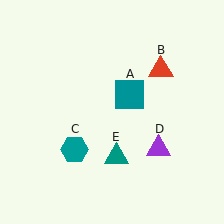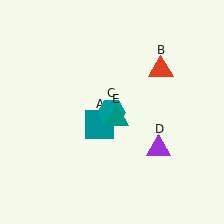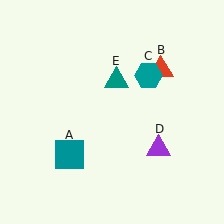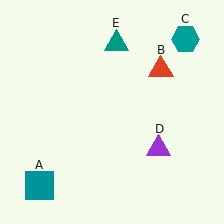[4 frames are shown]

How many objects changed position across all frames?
3 objects changed position: teal square (object A), teal hexagon (object C), teal triangle (object E).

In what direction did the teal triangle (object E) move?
The teal triangle (object E) moved up.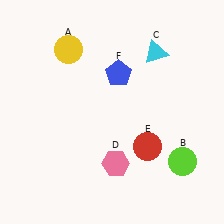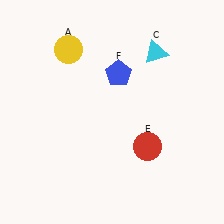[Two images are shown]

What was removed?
The lime circle (B), the pink hexagon (D) were removed in Image 2.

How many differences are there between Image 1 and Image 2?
There are 2 differences between the two images.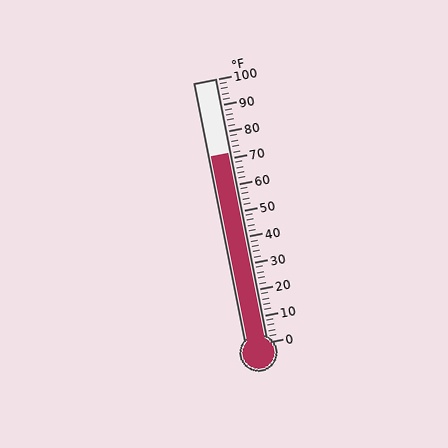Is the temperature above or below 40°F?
The temperature is above 40°F.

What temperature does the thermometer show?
The thermometer shows approximately 72°F.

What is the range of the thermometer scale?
The thermometer scale ranges from 0°F to 100°F.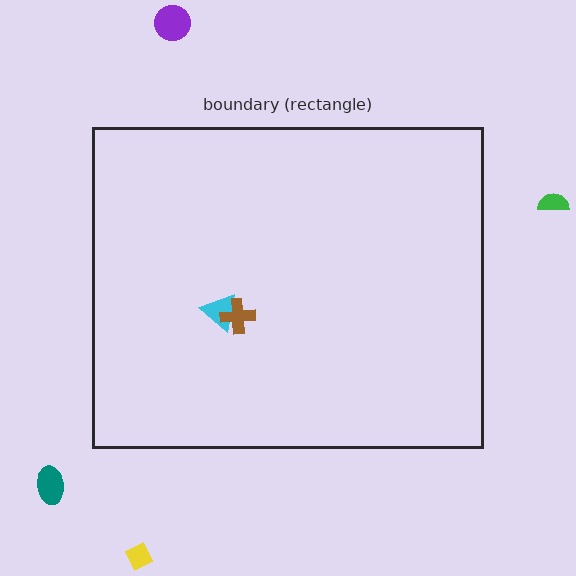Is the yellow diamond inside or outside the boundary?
Outside.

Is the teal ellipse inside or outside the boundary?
Outside.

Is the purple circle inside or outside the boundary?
Outside.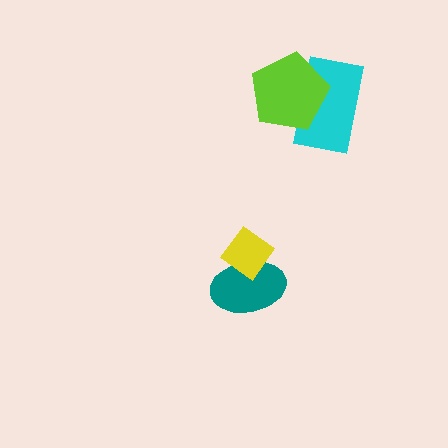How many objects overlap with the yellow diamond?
1 object overlaps with the yellow diamond.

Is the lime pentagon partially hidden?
No, no other shape covers it.